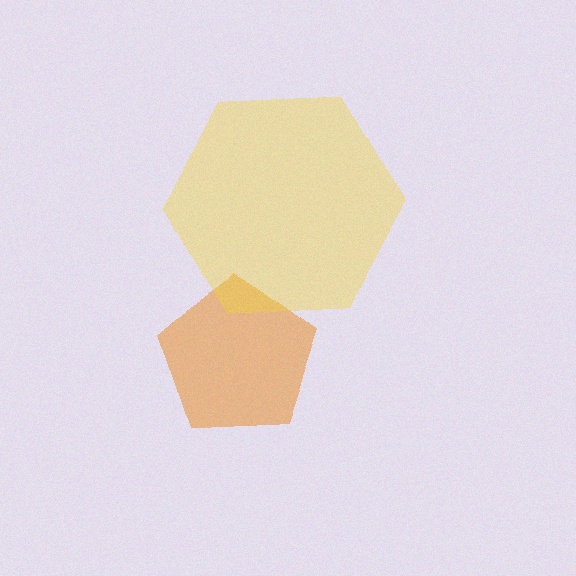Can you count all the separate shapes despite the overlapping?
Yes, there are 2 separate shapes.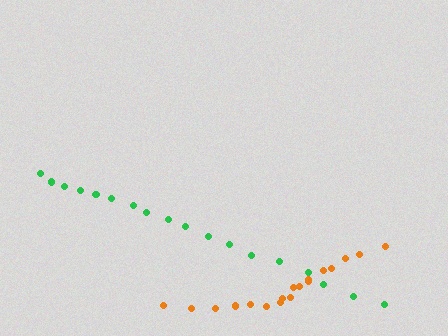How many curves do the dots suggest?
There are 2 distinct paths.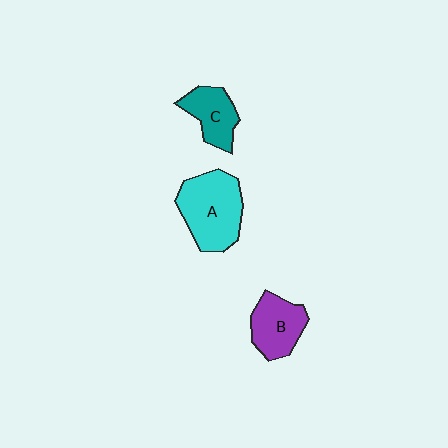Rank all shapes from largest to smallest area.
From largest to smallest: A (cyan), B (purple), C (teal).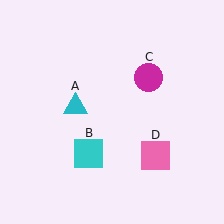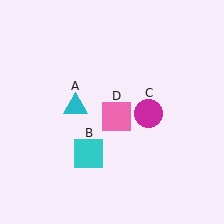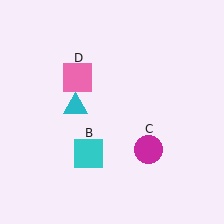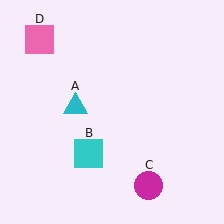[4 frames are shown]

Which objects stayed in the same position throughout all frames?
Cyan triangle (object A) and cyan square (object B) remained stationary.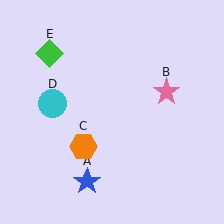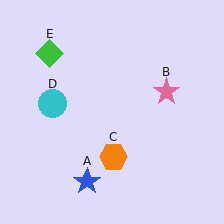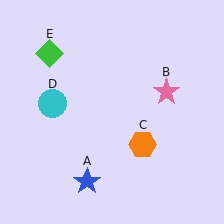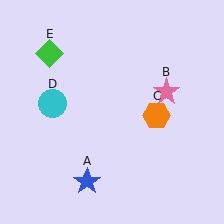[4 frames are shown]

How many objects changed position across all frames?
1 object changed position: orange hexagon (object C).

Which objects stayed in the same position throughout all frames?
Blue star (object A) and pink star (object B) and cyan circle (object D) and green diamond (object E) remained stationary.